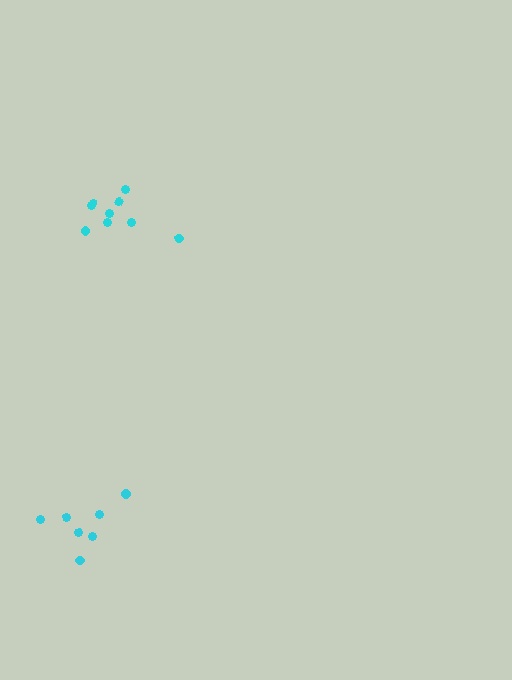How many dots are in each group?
Group 1: 7 dots, Group 2: 9 dots (16 total).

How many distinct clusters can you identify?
There are 2 distinct clusters.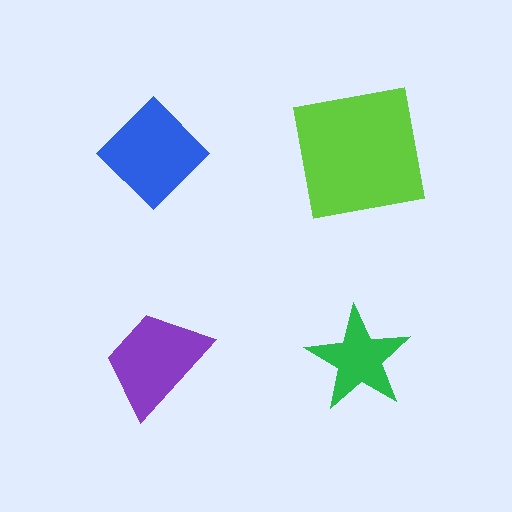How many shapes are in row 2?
2 shapes.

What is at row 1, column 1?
A blue diamond.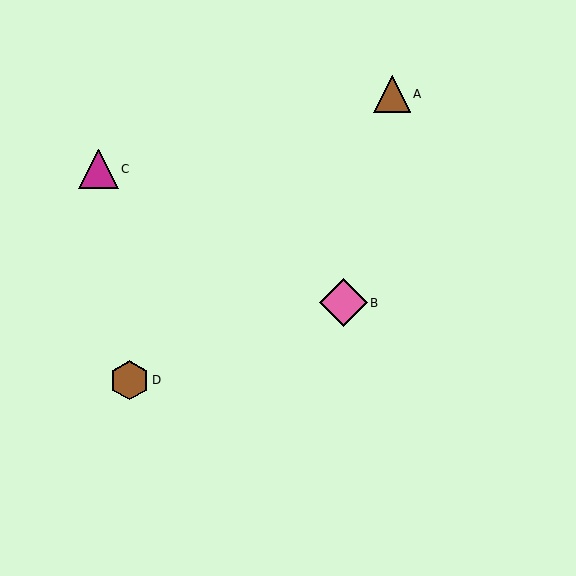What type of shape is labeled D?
Shape D is a brown hexagon.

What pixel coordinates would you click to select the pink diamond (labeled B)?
Click at (343, 303) to select the pink diamond B.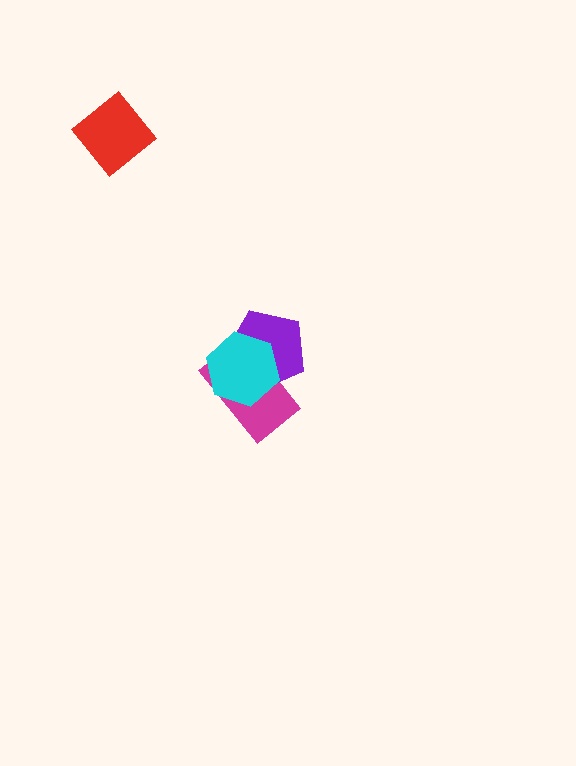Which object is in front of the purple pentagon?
The cyan hexagon is in front of the purple pentagon.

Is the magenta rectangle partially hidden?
Yes, it is partially covered by another shape.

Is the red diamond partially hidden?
No, no other shape covers it.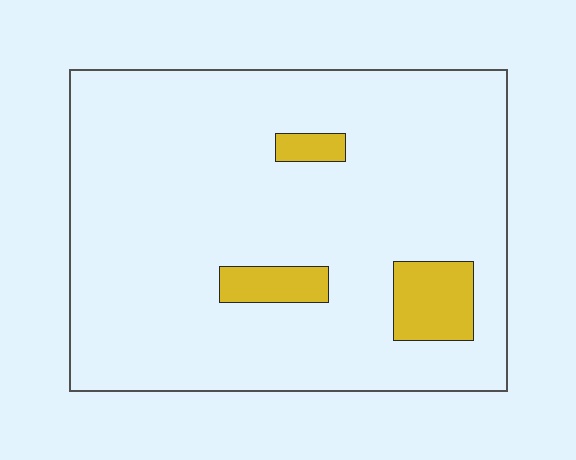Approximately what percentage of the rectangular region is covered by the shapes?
Approximately 10%.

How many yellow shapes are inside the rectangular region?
3.